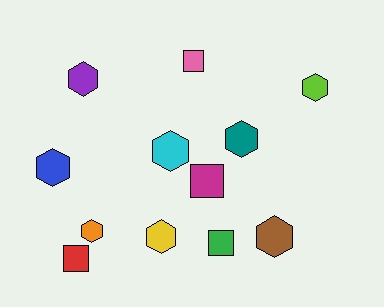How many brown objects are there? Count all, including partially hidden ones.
There is 1 brown object.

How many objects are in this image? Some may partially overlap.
There are 12 objects.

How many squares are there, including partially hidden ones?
There are 4 squares.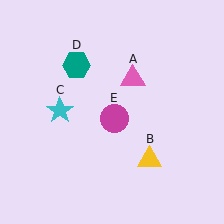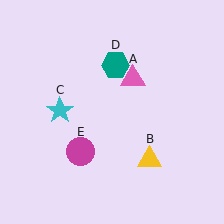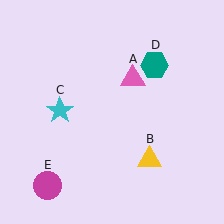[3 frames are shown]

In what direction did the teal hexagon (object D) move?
The teal hexagon (object D) moved right.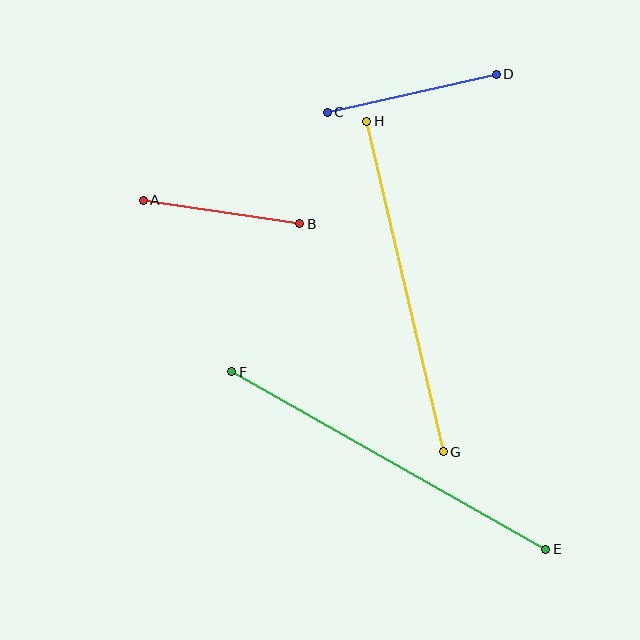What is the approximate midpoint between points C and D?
The midpoint is at approximately (412, 93) pixels.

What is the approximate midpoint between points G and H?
The midpoint is at approximately (405, 286) pixels.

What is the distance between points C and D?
The distance is approximately 173 pixels.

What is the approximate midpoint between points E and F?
The midpoint is at approximately (389, 461) pixels.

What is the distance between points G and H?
The distance is approximately 340 pixels.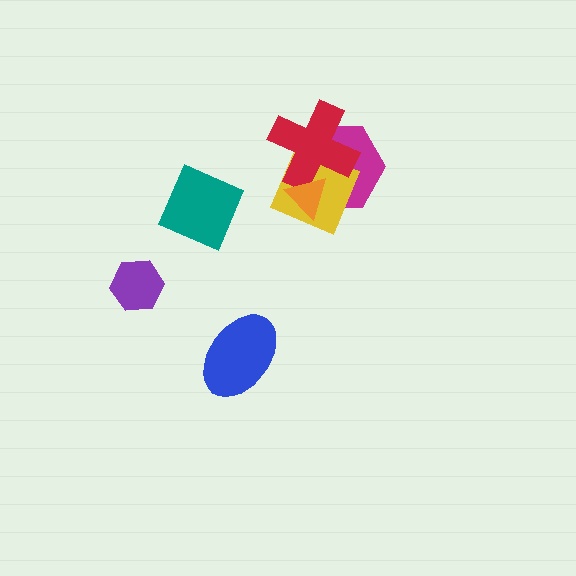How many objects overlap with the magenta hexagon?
3 objects overlap with the magenta hexagon.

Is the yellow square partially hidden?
Yes, it is partially covered by another shape.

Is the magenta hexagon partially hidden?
Yes, it is partially covered by another shape.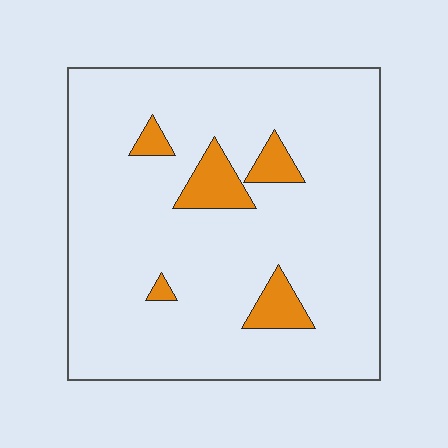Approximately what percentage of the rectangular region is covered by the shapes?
Approximately 10%.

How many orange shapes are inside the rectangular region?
5.